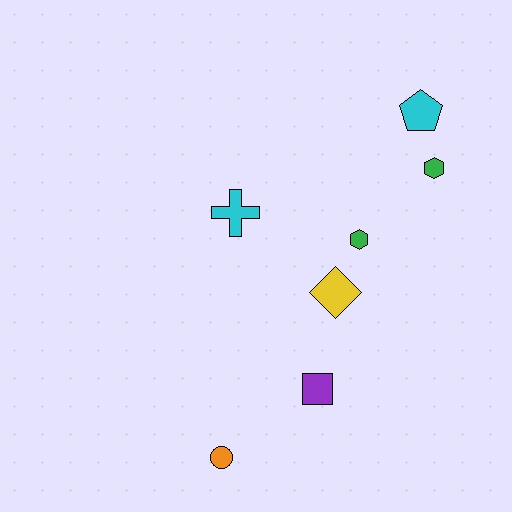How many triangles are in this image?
There are no triangles.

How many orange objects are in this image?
There is 1 orange object.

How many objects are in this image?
There are 7 objects.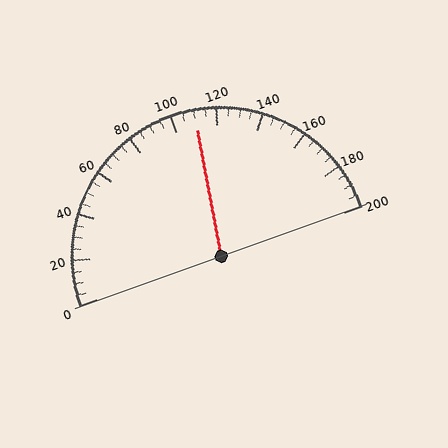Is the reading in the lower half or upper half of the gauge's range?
The reading is in the upper half of the range (0 to 200).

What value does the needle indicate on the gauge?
The needle indicates approximately 110.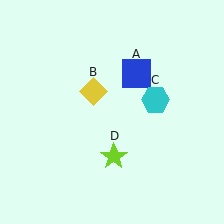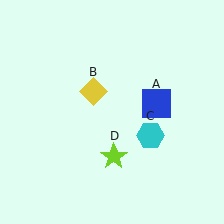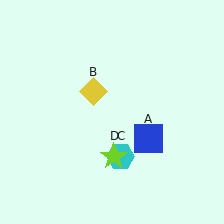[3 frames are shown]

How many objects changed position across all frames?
2 objects changed position: blue square (object A), cyan hexagon (object C).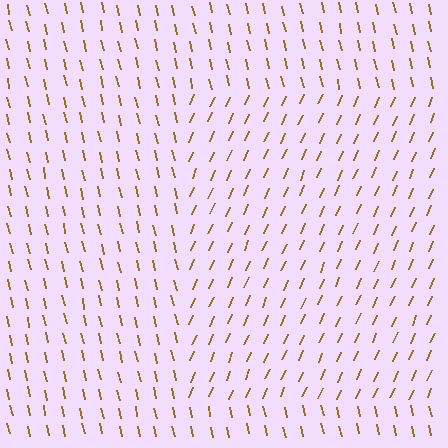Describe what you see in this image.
The image is filled with small brown line segments. A rectangle region in the image has lines oriented differently from the surrounding lines, creating a visible texture boundary.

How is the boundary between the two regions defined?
The boundary is defined purely by a change in line orientation (approximately 36 degrees difference). All lines are the same color and thickness.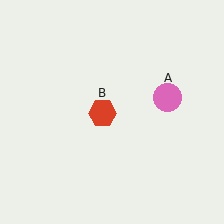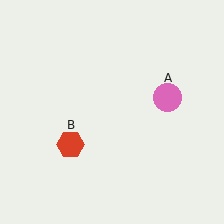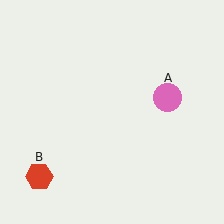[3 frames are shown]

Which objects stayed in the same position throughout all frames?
Pink circle (object A) remained stationary.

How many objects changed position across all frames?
1 object changed position: red hexagon (object B).